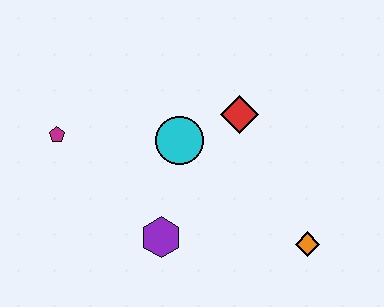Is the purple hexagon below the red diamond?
Yes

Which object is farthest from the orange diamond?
The magenta pentagon is farthest from the orange diamond.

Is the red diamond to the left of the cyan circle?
No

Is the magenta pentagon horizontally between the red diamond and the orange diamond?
No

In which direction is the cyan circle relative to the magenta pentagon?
The cyan circle is to the right of the magenta pentagon.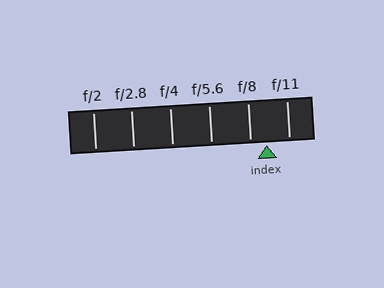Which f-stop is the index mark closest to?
The index mark is closest to f/8.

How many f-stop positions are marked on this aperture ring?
There are 6 f-stop positions marked.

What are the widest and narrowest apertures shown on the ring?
The widest aperture shown is f/2 and the narrowest is f/11.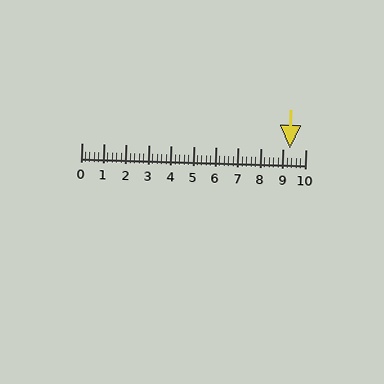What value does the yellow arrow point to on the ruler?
The yellow arrow points to approximately 9.3.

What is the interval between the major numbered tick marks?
The major tick marks are spaced 1 units apart.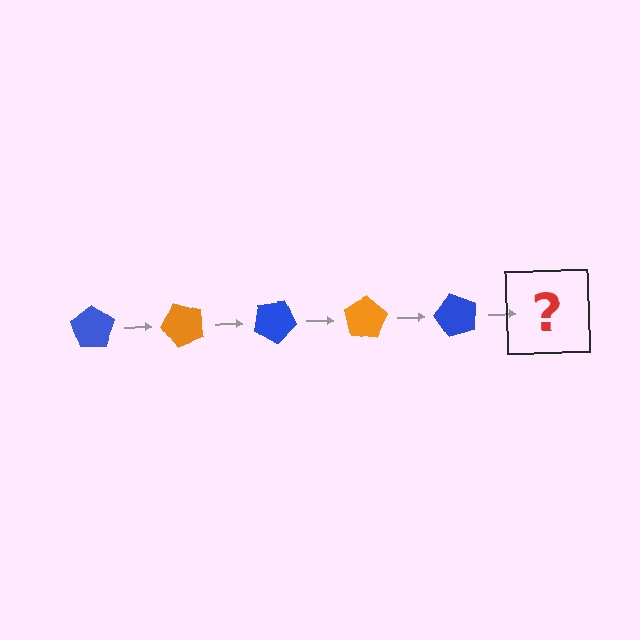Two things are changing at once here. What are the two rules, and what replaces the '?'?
The two rules are that it rotates 50 degrees each step and the color cycles through blue and orange. The '?' should be an orange pentagon, rotated 250 degrees from the start.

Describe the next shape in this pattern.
It should be an orange pentagon, rotated 250 degrees from the start.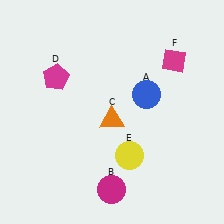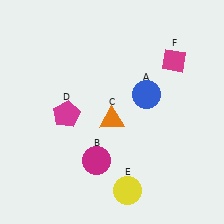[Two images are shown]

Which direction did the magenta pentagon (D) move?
The magenta pentagon (D) moved down.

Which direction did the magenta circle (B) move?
The magenta circle (B) moved up.